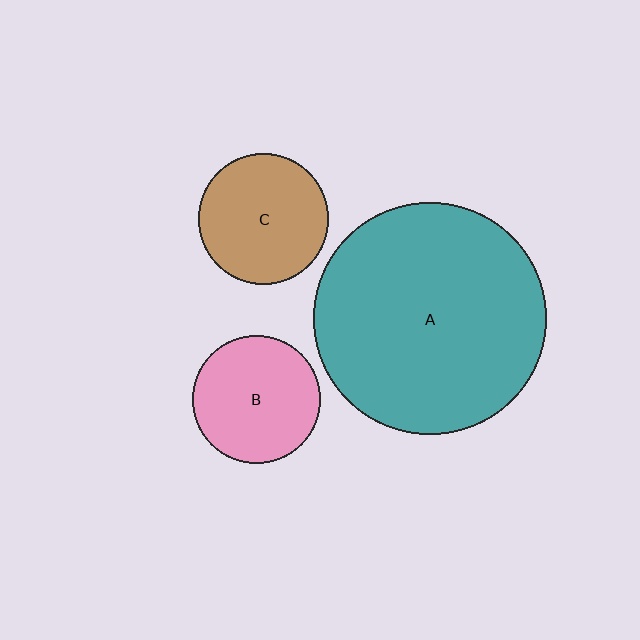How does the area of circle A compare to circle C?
Approximately 3.2 times.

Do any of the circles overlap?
No, none of the circles overlap.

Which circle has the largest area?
Circle A (teal).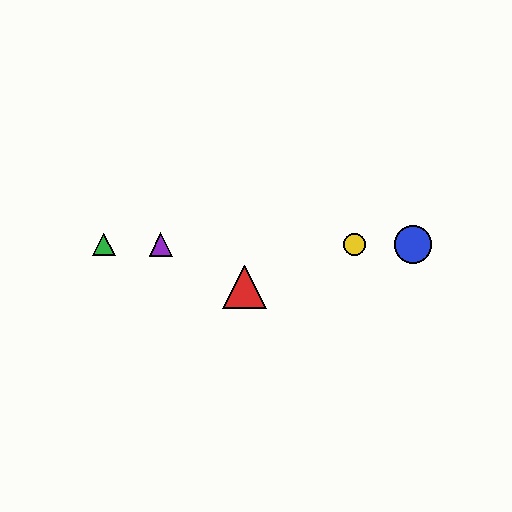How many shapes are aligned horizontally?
4 shapes (the blue circle, the green triangle, the yellow circle, the purple triangle) are aligned horizontally.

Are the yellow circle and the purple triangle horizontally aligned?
Yes, both are at y≈244.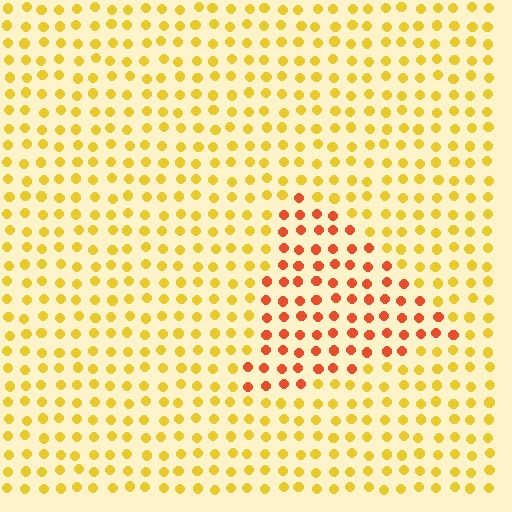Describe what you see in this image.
The image is filled with small yellow elements in a uniform arrangement. A triangle-shaped region is visible where the elements are tinted to a slightly different hue, forming a subtle color boundary.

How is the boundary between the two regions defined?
The boundary is defined purely by a slight shift in hue (about 40 degrees). Spacing, size, and orientation are identical on both sides.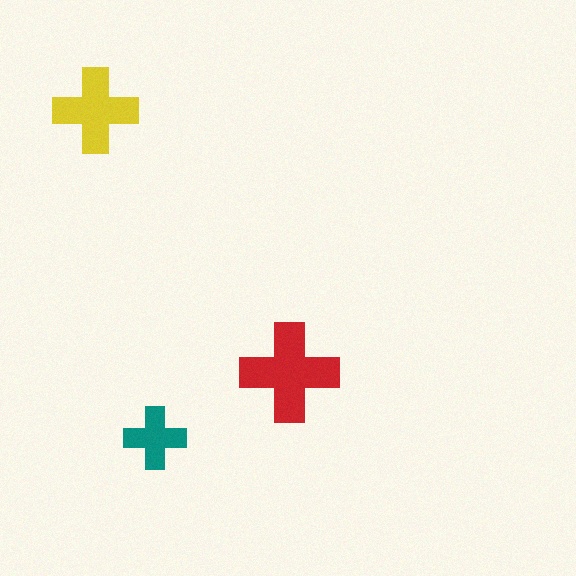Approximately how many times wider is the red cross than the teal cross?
About 1.5 times wider.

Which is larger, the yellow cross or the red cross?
The red one.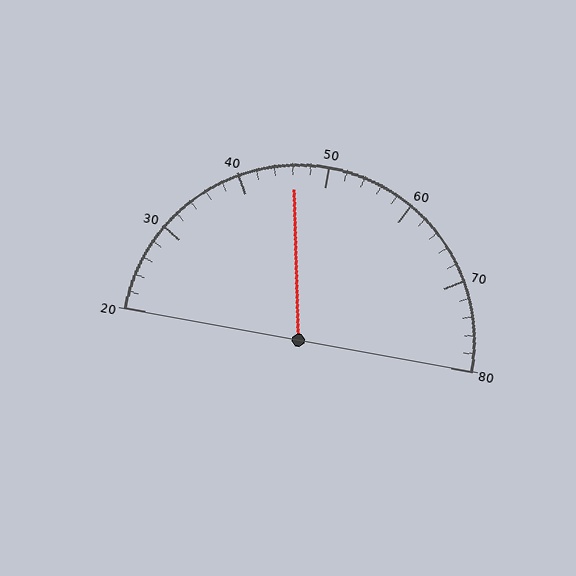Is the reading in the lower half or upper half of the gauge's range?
The reading is in the lower half of the range (20 to 80).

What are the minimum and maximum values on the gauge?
The gauge ranges from 20 to 80.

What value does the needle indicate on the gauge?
The needle indicates approximately 46.